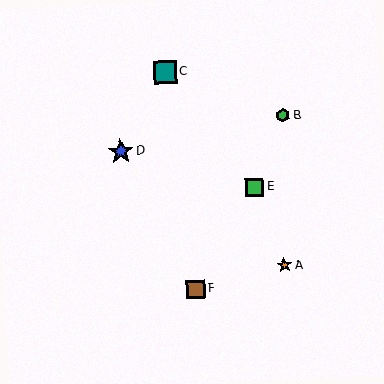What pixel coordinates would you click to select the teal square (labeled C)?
Click at (165, 72) to select the teal square C.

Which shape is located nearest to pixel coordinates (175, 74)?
The teal square (labeled C) at (165, 72) is nearest to that location.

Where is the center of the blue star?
The center of the blue star is at (121, 151).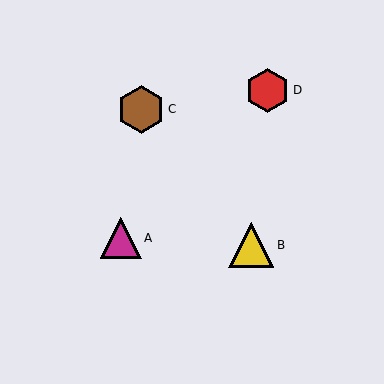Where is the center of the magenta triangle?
The center of the magenta triangle is at (121, 238).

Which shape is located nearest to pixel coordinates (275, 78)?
The red hexagon (labeled D) at (268, 90) is nearest to that location.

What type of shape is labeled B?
Shape B is a yellow triangle.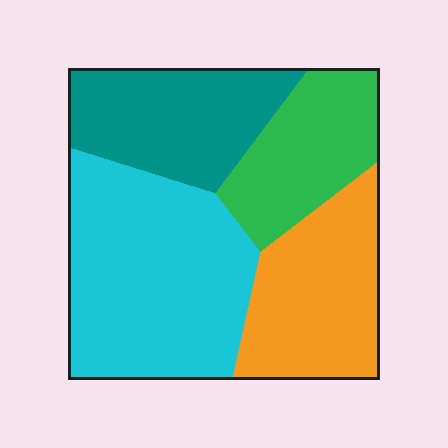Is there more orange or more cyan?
Cyan.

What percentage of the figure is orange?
Orange takes up about one quarter (1/4) of the figure.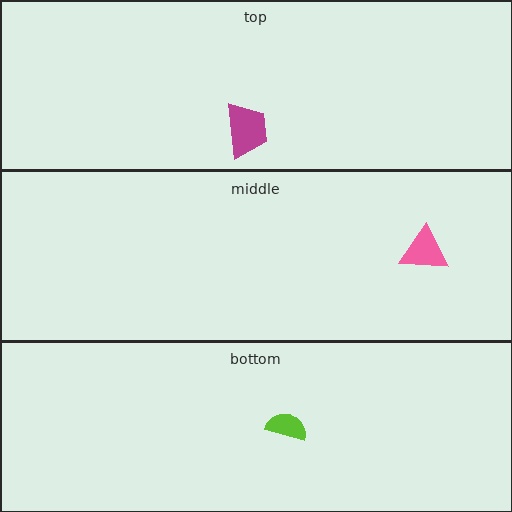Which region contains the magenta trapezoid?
The top region.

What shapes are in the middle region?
The pink triangle.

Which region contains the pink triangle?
The middle region.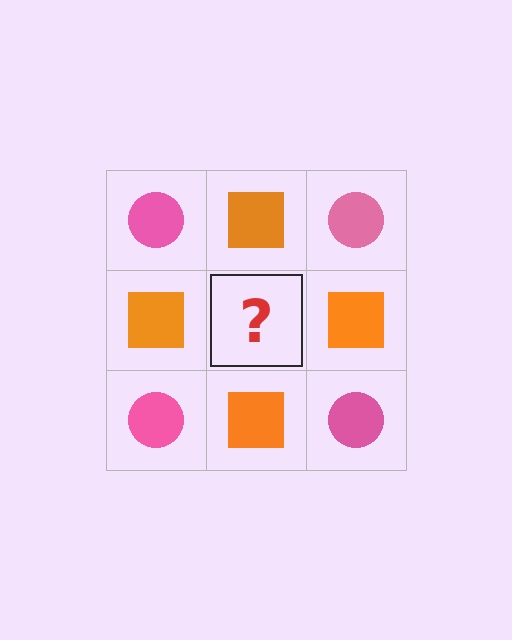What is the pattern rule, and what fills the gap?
The rule is that it alternates pink circle and orange square in a checkerboard pattern. The gap should be filled with a pink circle.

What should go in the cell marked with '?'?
The missing cell should contain a pink circle.